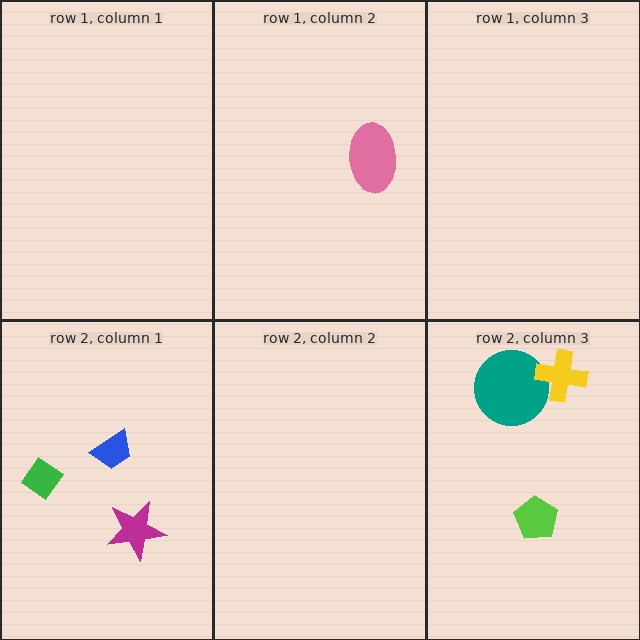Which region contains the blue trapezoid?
The row 2, column 1 region.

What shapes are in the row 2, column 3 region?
The teal circle, the yellow cross, the lime pentagon.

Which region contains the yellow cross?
The row 2, column 3 region.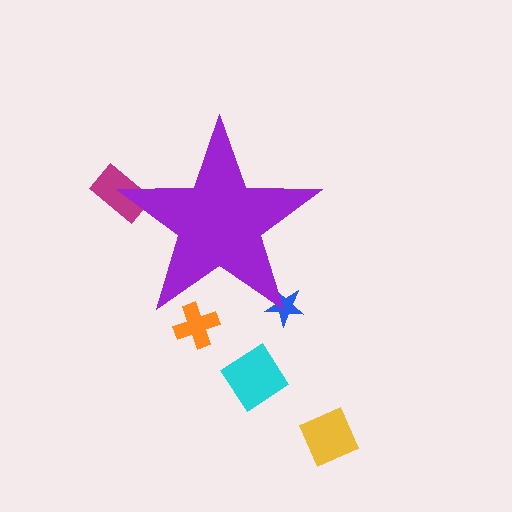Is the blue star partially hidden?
Yes, the blue star is partially hidden behind the purple star.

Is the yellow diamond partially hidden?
No, the yellow diamond is fully visible.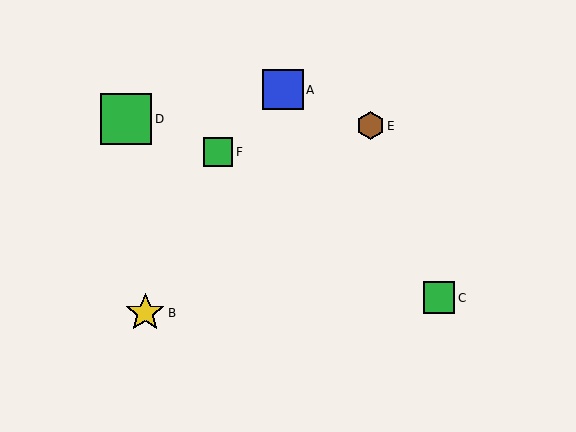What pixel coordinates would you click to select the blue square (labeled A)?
Click at (283, 90) to select the blue square A.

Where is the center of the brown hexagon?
The center of the brown hexagon is at (370, 126).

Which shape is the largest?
The green square (labeled D) is the largest.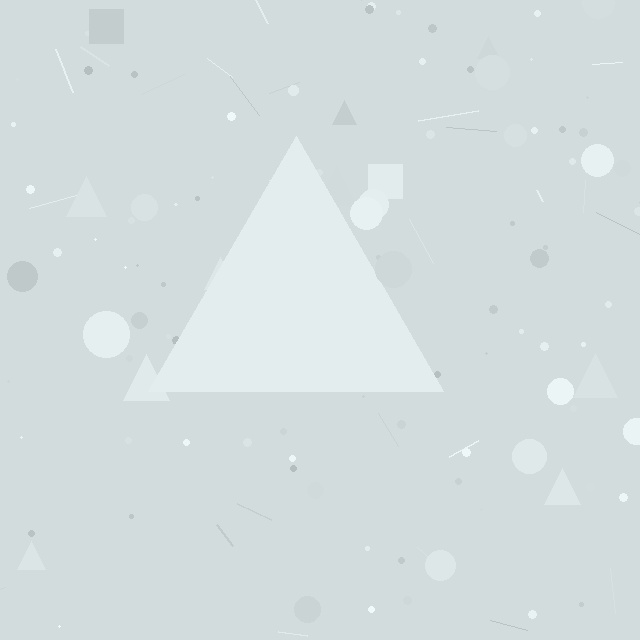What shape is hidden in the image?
A triangle is hidden in the image.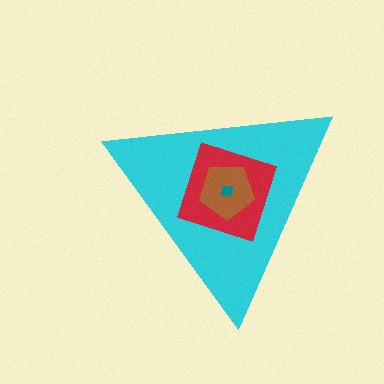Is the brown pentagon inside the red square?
Yes.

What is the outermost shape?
The cyan triangle.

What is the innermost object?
The teal square.